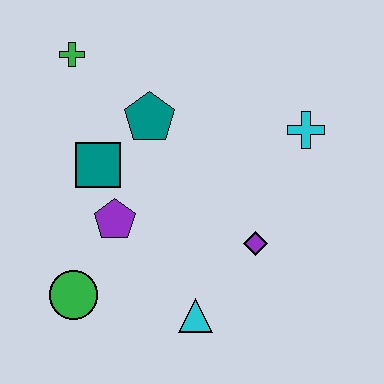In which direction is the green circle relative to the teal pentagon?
The green circle is below the teal pentagon.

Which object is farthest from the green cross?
The cyan triangle is farthest from the green cross.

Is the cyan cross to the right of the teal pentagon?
Yes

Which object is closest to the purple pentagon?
The teal square is closest to the purple pentagon.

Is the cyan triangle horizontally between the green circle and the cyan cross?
Yes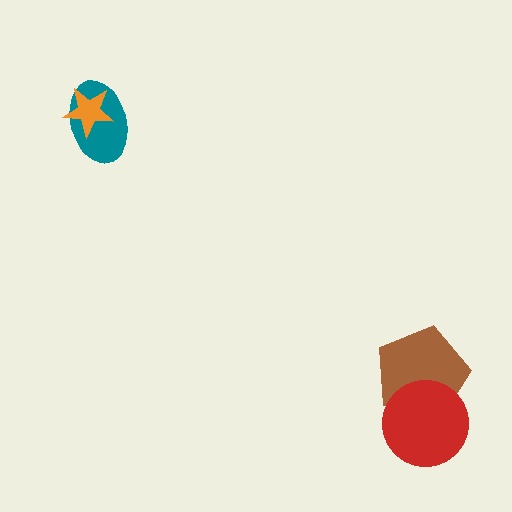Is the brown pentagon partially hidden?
Yes, it is partially covered by another shape.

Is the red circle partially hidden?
No, no other shape covers it.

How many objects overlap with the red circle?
1 object overlaps with the red circle.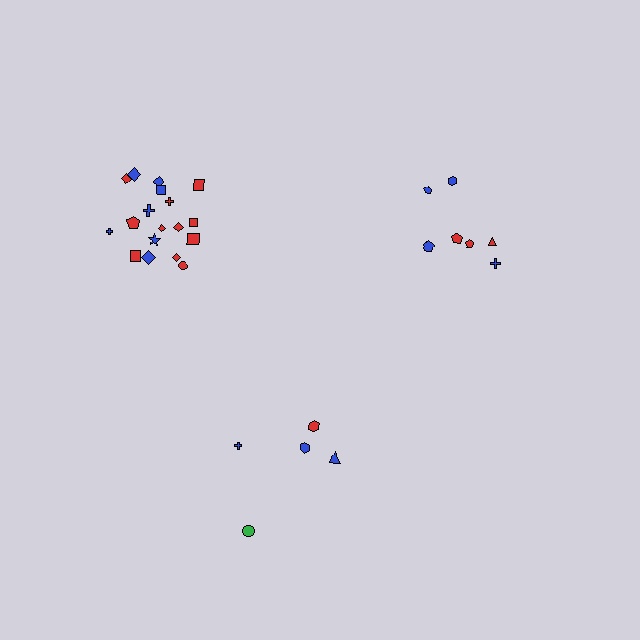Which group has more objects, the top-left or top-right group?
The top-left group.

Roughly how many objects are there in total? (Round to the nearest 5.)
Roughly 30 objects in total.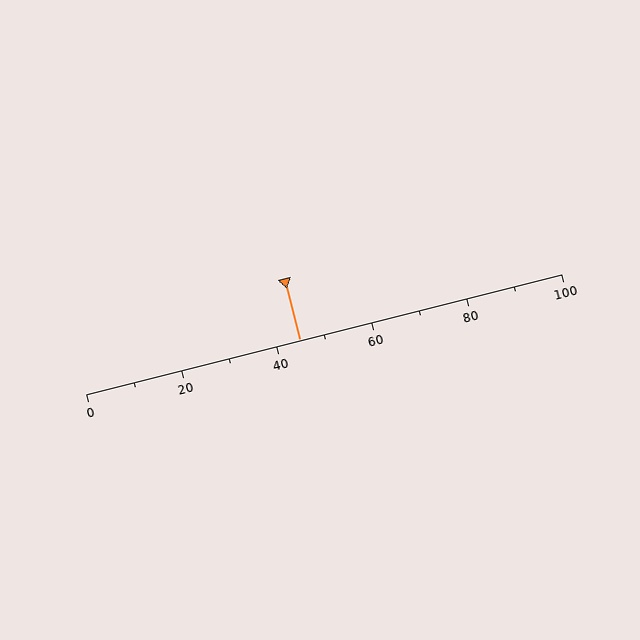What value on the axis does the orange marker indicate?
The marker indicates approximately 45.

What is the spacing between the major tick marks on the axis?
The major ticks are spaced 20 apart.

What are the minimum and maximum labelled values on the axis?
The axis runs from 0 to 100.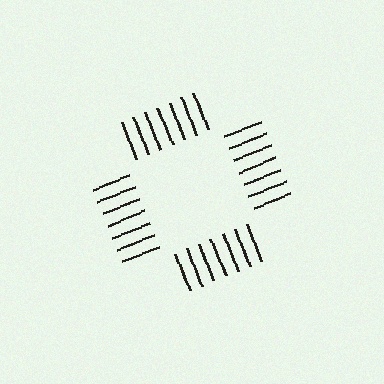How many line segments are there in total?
28 — 7 along each of the 4 edges.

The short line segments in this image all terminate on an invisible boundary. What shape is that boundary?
An illusory square — the line segments terminate on its edges but no continuous stroke is drawn.